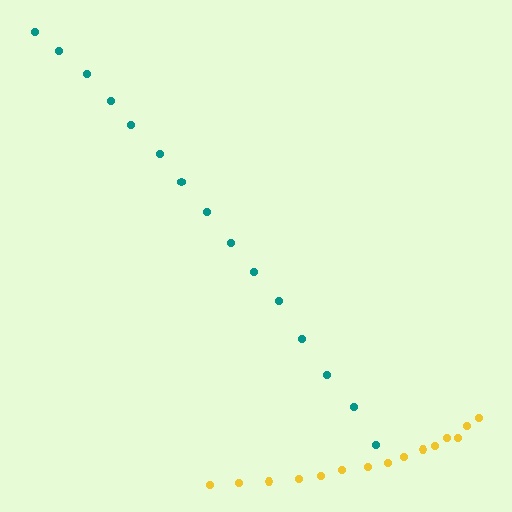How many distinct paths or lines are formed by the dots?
There are 2 distinct paths.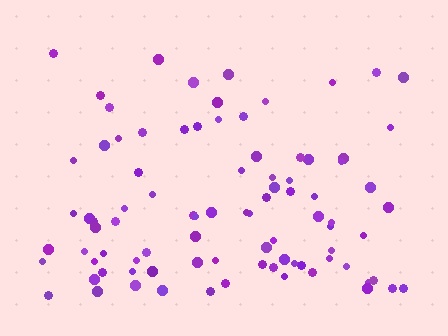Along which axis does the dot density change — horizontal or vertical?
Vertical.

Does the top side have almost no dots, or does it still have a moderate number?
Still a moderate number, just noticeably fewer than the bottom.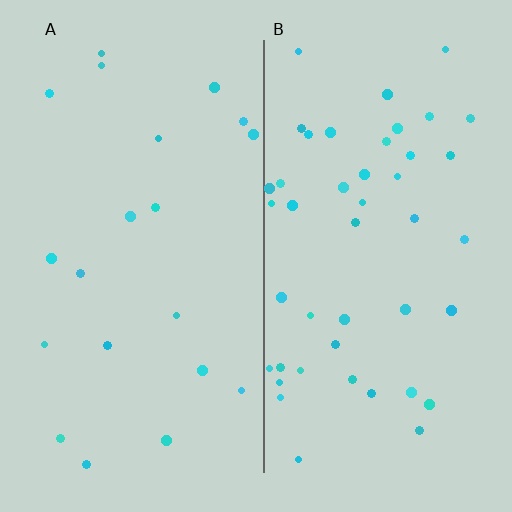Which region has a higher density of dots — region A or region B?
B (the right).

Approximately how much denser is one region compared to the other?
Approximately 2.3× — region B over region A.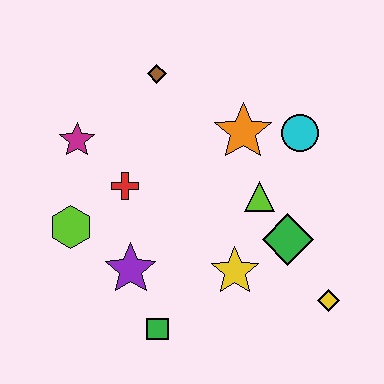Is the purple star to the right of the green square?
No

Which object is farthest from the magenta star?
The yellow diamond is farthest from the magenta star.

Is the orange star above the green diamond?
Yes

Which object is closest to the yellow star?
The green diamond is closest to the yellow star.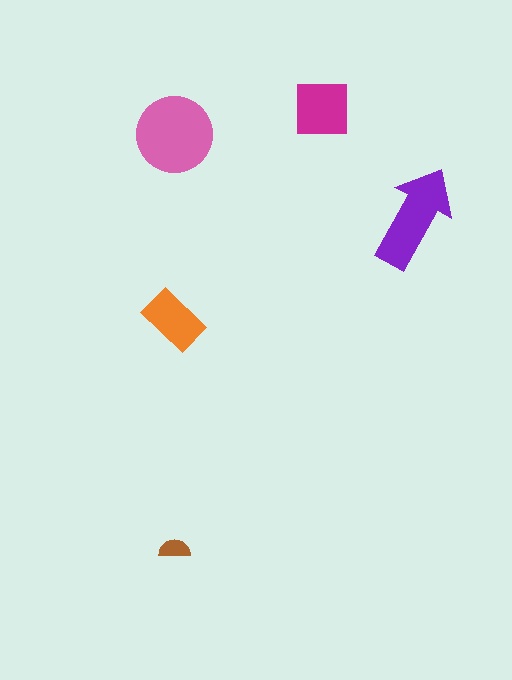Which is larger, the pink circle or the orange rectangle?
The pink circle.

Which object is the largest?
The pink circle.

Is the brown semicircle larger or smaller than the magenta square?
Smaller.